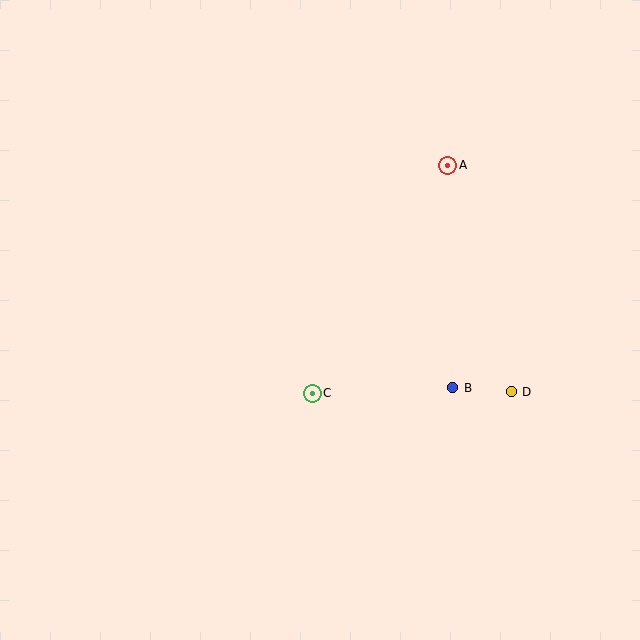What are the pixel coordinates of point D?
Point D is at (511, 392).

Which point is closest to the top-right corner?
Point A is closest to the top-right corner.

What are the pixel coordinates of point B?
Point B is at (453, 388).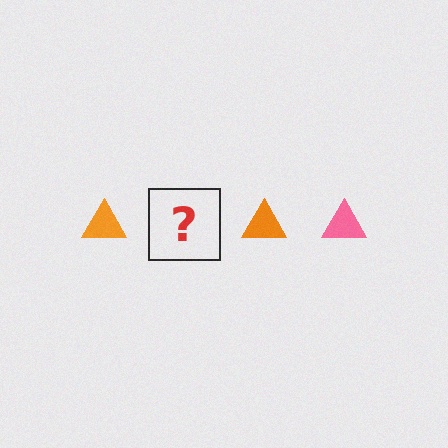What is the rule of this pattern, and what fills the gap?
The rule is that the pattern cycles through orange, pink triangles. The gap should be filled with a pink triangle.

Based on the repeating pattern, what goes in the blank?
The blank should be a pink triangle.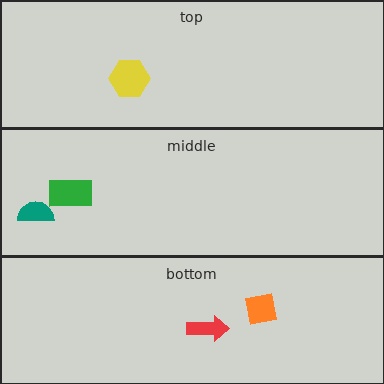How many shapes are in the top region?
1.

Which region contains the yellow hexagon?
The top region.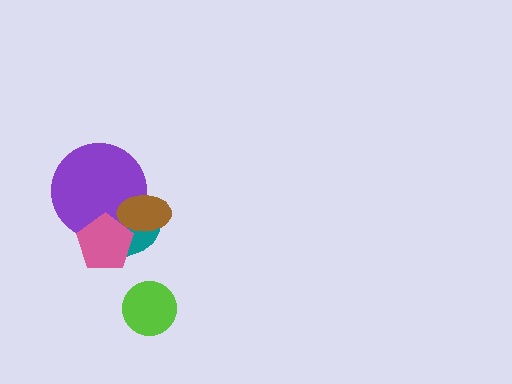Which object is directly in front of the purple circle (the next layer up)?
The brown ellipse is directly in front of the purple circle.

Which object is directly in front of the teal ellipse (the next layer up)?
The purple circle is directly in front of the teal ellipse.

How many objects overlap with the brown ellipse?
3 objects overlap with the brown ellipse.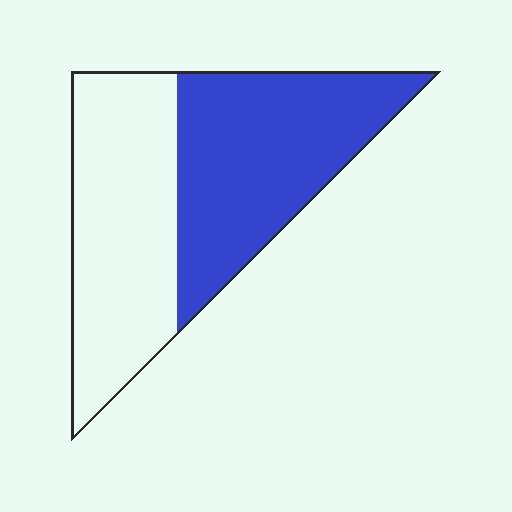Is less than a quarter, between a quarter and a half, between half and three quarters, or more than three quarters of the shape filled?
Between half and three quarters.